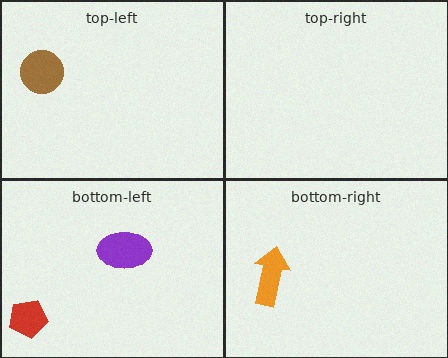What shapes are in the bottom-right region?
The orange arrow.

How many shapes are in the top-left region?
1.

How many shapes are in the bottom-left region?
2.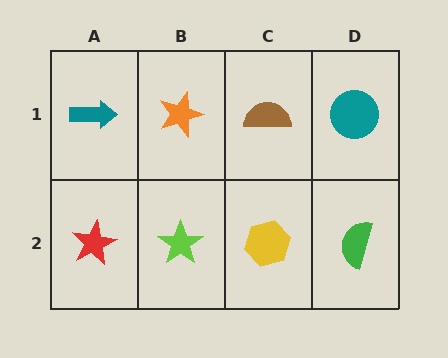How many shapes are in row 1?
4 shapes.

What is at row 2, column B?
A lime star.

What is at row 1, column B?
An orange star.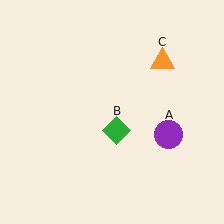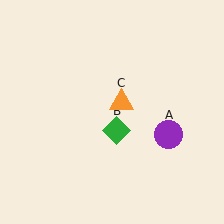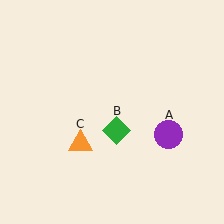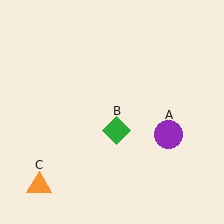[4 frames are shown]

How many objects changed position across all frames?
1 object changed position: orange triangle (object C).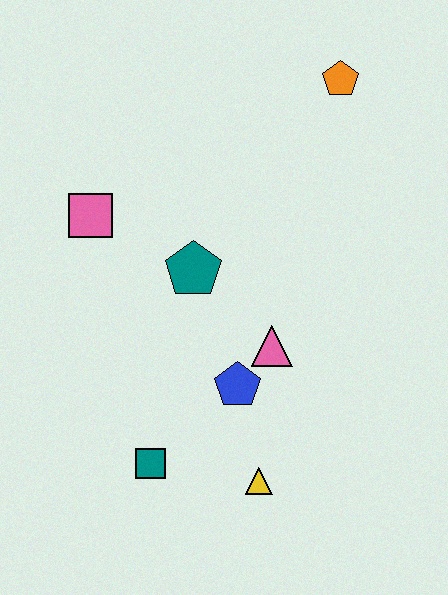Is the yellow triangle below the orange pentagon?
Yes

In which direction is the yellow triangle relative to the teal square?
The yellow triangle is to the right of the teal square.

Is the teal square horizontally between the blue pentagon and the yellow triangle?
No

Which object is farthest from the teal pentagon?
The orange pentagon is farthest from the teal pentagon.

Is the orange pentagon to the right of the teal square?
Yes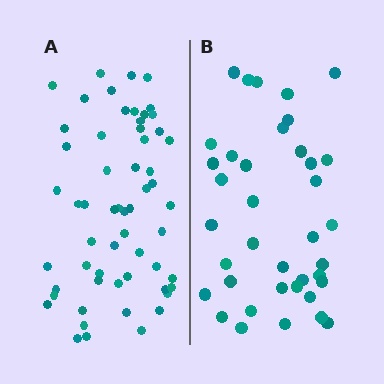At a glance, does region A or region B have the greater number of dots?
Region A (the left region) has more dots.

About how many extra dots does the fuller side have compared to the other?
Region A has approximately 20 more dots than region B.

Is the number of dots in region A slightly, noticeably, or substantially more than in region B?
Region A has substantially more. The ratio is roughly 1.5 to 1.